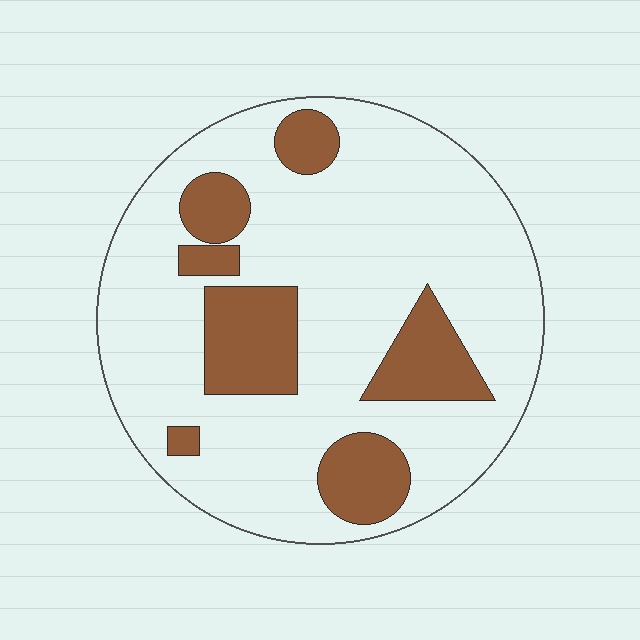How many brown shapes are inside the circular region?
7.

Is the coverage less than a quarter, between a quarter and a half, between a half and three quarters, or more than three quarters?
Less than a quarter.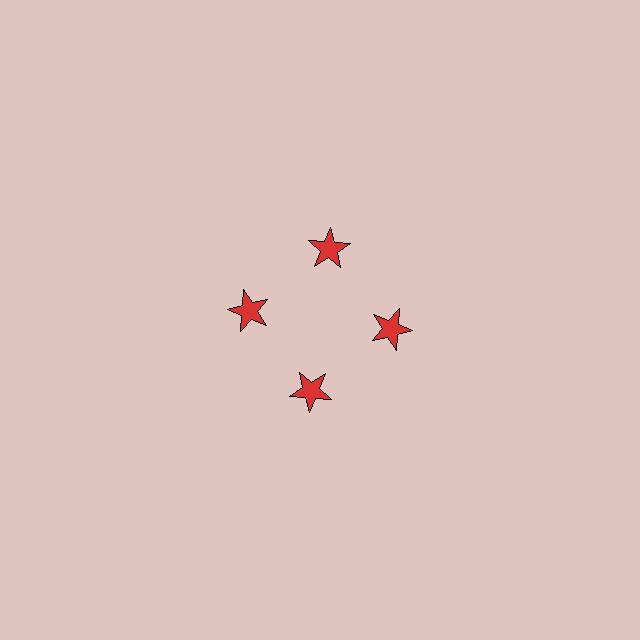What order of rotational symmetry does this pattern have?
This pattern has 4-fold rotational symmetry.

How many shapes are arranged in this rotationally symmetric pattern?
There are 4 shapes, arranged in 4 groups of 1.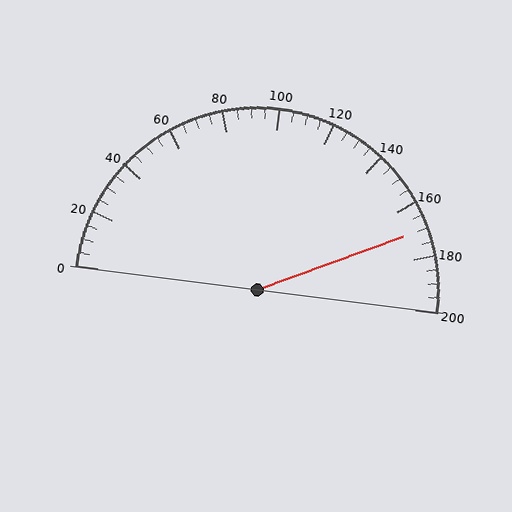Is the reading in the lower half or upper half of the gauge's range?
The reading is in the upper half of the range (0 to 200).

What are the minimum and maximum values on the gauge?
The gauge ranges from 0 to 200.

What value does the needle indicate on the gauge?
The needle indicates approximately 170.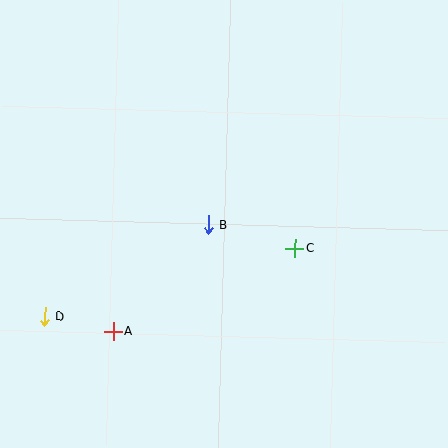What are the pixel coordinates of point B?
Point B is at (208, 224).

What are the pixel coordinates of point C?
Point C is at (295, 248).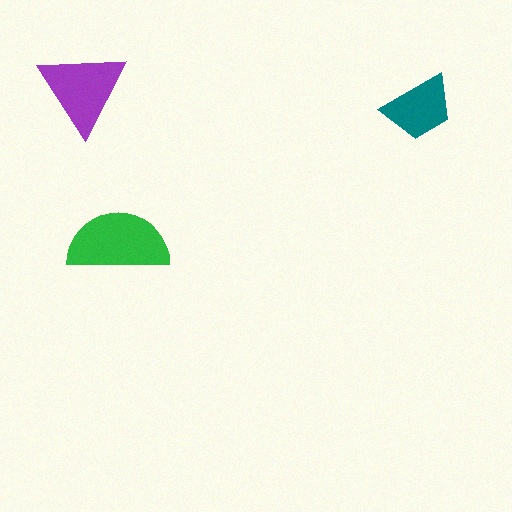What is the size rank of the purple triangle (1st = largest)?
2nd.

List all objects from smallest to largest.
The teal trapezoid, the purple triangle, the green semicircle.